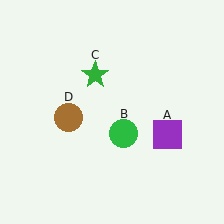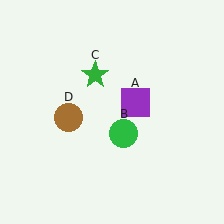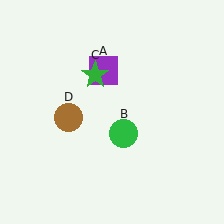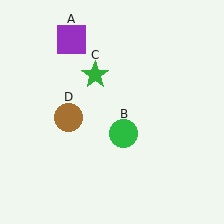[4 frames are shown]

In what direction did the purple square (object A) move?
The purple square (object A) moved up and to the left.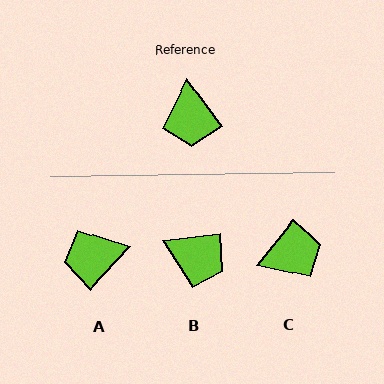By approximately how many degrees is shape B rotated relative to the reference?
Approximately 60 degrees counter-clockwise.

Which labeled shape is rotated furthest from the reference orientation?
C, about 104 degrees away.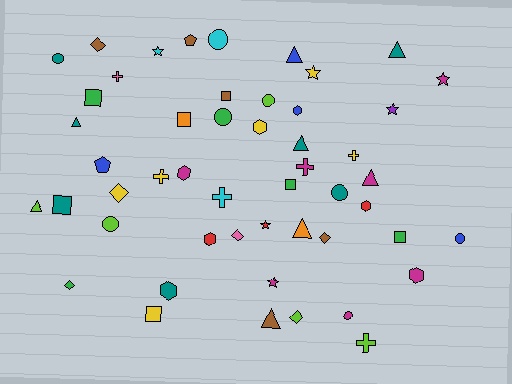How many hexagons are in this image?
There are 7 hexagons.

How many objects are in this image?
There are 50 objects.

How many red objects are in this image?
There are 3 red objects.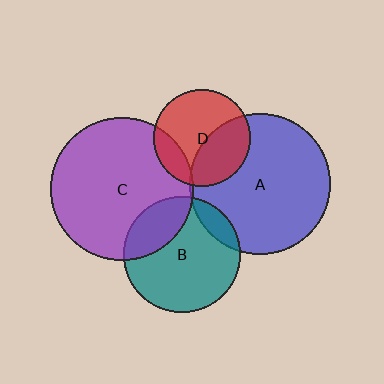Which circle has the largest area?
Circle C (purple).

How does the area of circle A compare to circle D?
Approximately 2.1 times.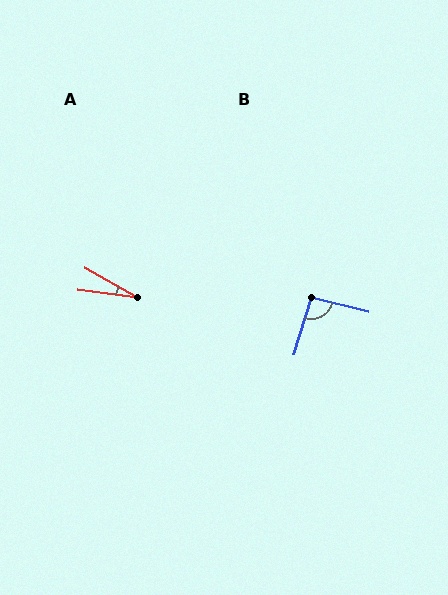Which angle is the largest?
B, at approximately 93 degrees.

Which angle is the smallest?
A, at approximately 22 degrees.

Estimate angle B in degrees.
Approximately 93 degrees.